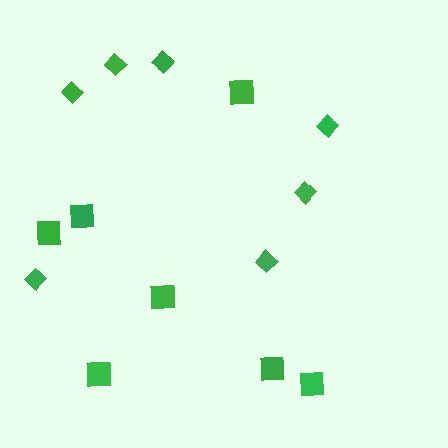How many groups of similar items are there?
There are 2 groups: one group of squares (7) and one group of diamonds (7).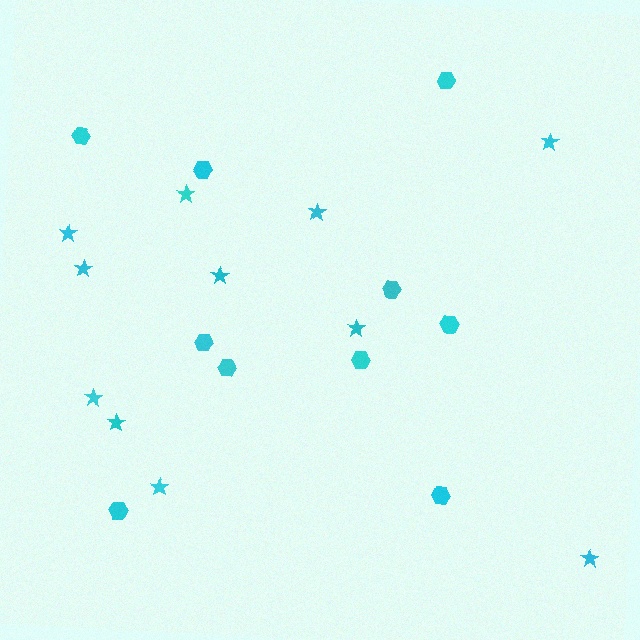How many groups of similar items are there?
There are 2 groups: one group of stars (11) and one group of hexagons (10).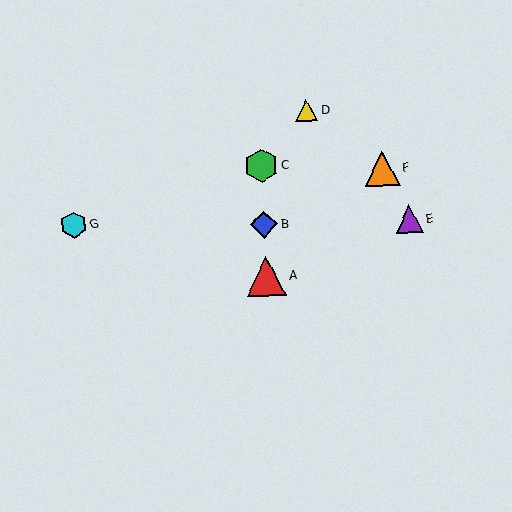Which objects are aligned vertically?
Objects A, B, C are aligned vertically.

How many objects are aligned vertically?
3 objects (A, B, C) are aligned vertically.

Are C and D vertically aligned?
No, C is at x≈261 and D is at x≈307.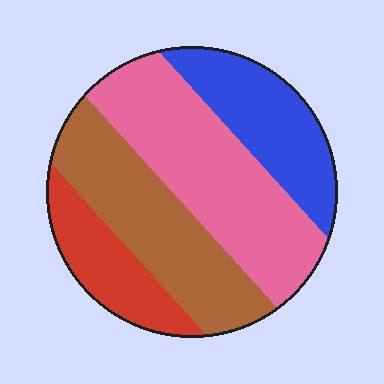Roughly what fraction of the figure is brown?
Brown covers roughly 30% of the figure.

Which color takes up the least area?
Red, at roughly 15%.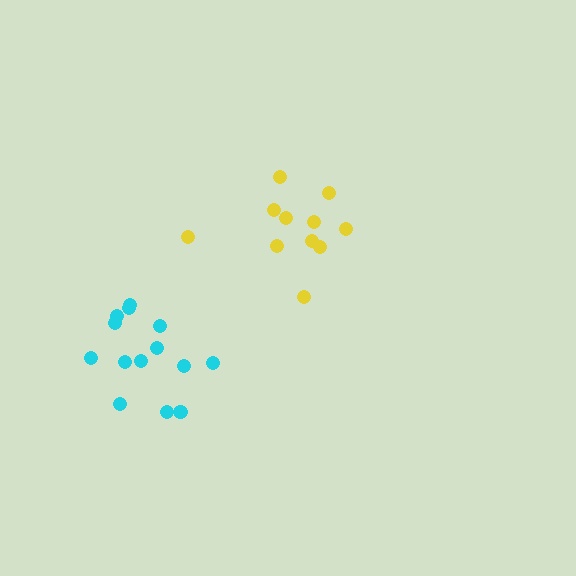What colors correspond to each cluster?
The clusters are colored: cyan, yellow.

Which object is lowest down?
The cyan cluster is bottommost.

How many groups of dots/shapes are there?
There are 2 groups.